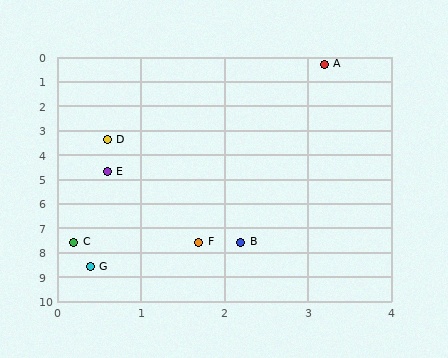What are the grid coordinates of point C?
Point C is at approximately (0.2, 7.6).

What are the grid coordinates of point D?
Point D is at approximately (0.6, 3.4).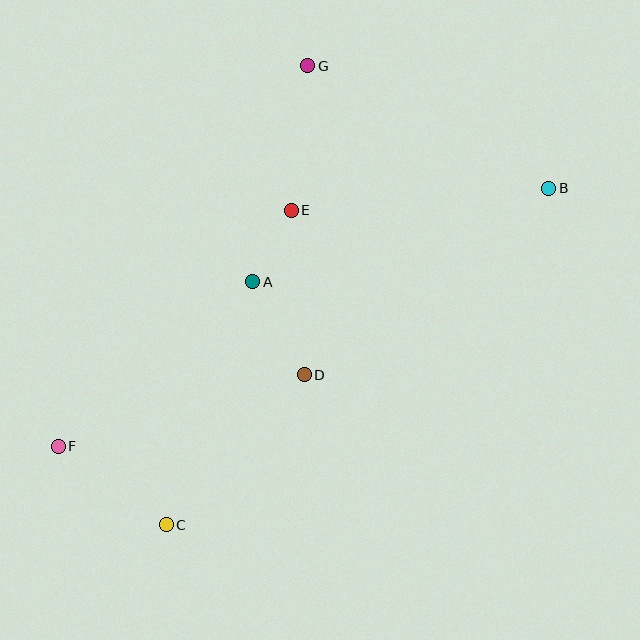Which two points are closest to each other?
Points A and E are closest to each other.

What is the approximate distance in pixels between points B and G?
The distance between B and G is approximately 270 pixels.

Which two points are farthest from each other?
Points B and F are farthest from each other.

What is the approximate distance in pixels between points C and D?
The distance between C and D is approximately 204 pixels.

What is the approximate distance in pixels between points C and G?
The distance between C and G is approximately 481 pixels.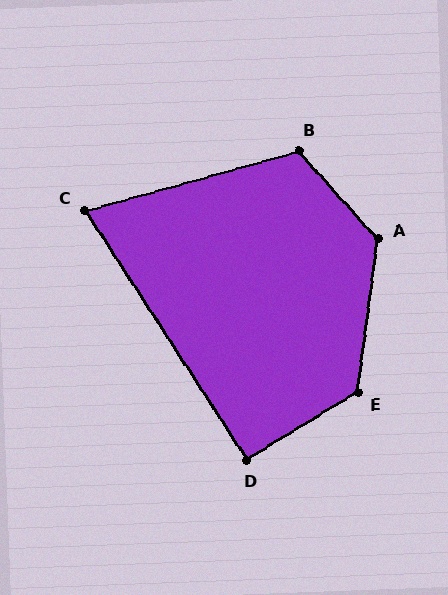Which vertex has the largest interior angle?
A, at approximately 131 degrees.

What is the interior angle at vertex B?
Approximately 116 degrees (obtuse).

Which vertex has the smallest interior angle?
C, at approximately 72 degrees.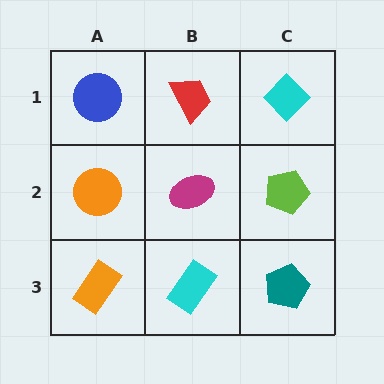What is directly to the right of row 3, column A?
A cyan rectangle.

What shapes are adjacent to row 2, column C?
A cyan diamond (row 1, column C), a teal pentagon (row 3, column C), a magenta ellipse (row 2, column B).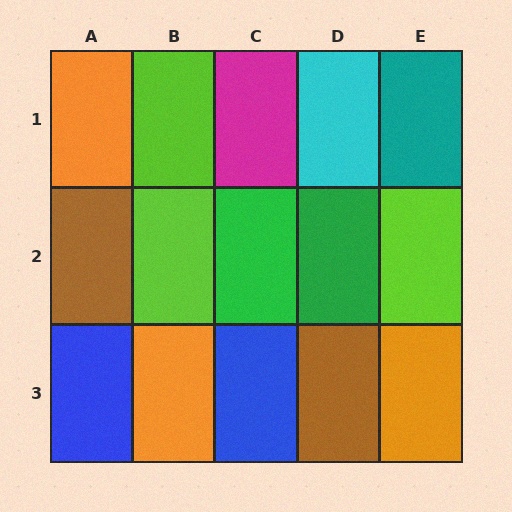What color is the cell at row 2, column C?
Green.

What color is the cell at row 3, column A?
Blue.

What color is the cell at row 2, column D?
Green.